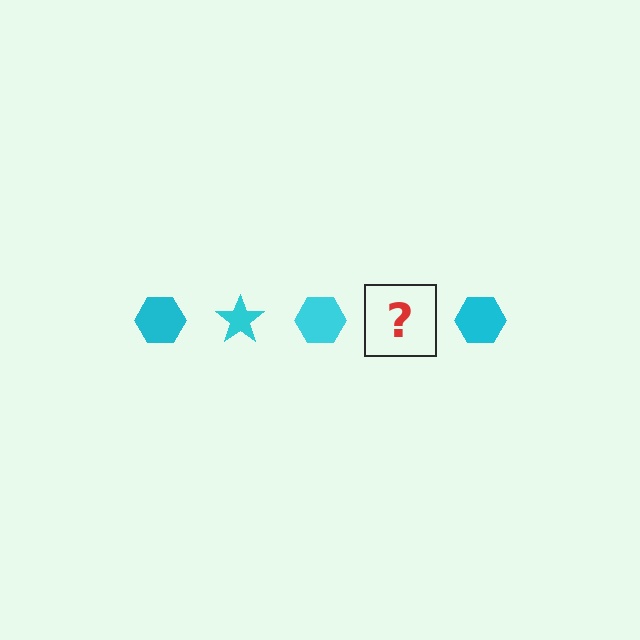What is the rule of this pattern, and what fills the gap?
The rule is that the pattern cycles through hexagon, star shapes in cyan. The gap should be filled with a cyan star.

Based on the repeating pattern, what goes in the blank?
The blank should be a cyan star.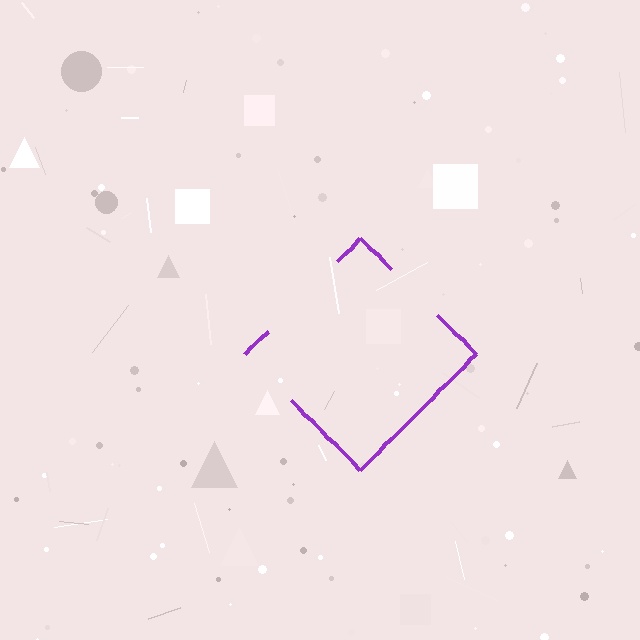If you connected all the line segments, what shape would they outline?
They would outline a diamond.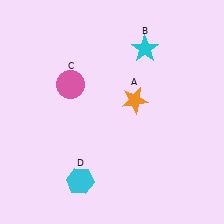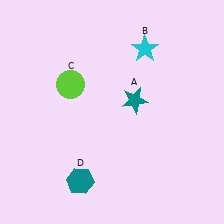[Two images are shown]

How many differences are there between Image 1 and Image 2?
There are 3 differences between the two images.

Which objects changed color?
A changed from orange to teal. C changed from pink to lime. D changed from cyan to teal.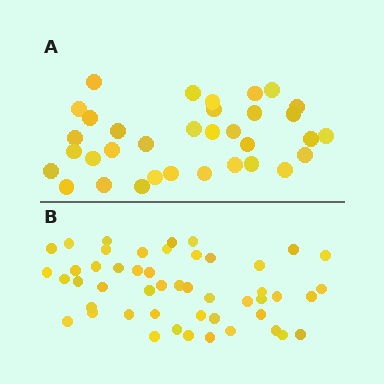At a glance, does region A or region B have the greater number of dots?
Region B (the bottom region) has more dots.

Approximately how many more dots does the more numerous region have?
Region B has approximately 15 more dots than region A.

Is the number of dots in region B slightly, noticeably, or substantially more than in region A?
Region B has noticeably more, but not dramatically so. The ratio is roughly 1.4 to 1.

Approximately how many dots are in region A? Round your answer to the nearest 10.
About 30 dots. (The exact count is 34, which rounds to 30.)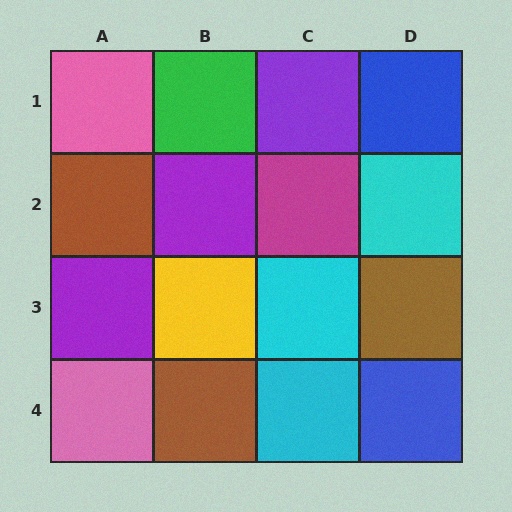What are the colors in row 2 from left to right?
Brown, purple, magenta, cyan.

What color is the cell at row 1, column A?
Pink.